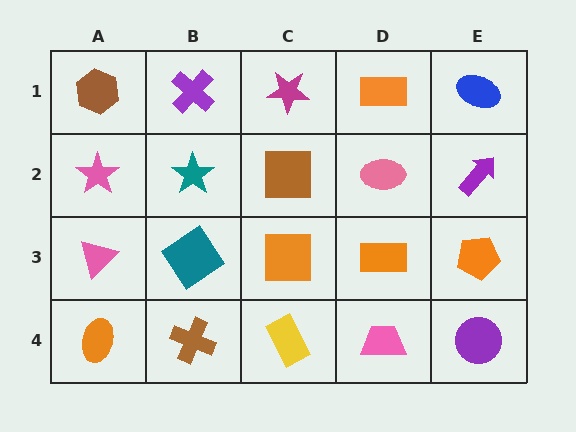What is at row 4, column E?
A purple circle.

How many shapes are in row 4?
5 shapes.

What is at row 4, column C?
A yellow rectangle.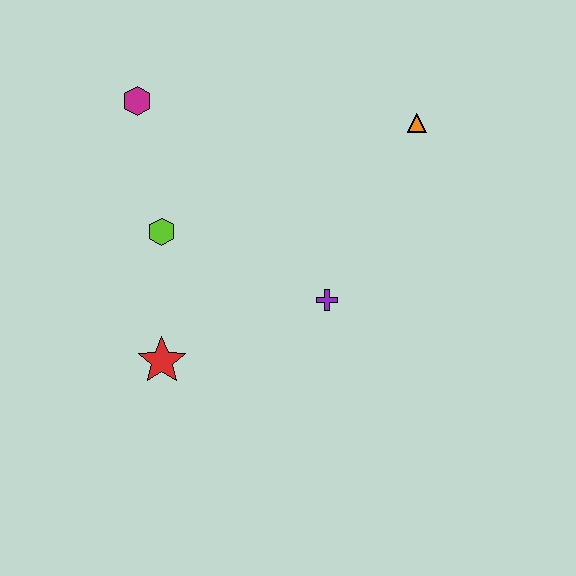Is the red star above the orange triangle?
No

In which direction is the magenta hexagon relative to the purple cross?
The magenta hexagon is above the purple cross.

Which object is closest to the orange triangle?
The purple cross is closest to the orange triangle.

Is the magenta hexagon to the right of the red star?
No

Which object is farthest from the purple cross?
The magenta hexagon is farthest from the purple cross.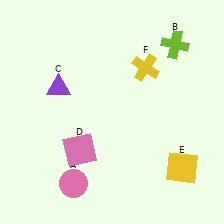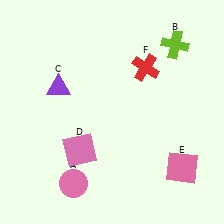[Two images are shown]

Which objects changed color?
E changed from yellow to pink. F changed from yellow to red.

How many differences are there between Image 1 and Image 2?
There are 2 differences between the two images.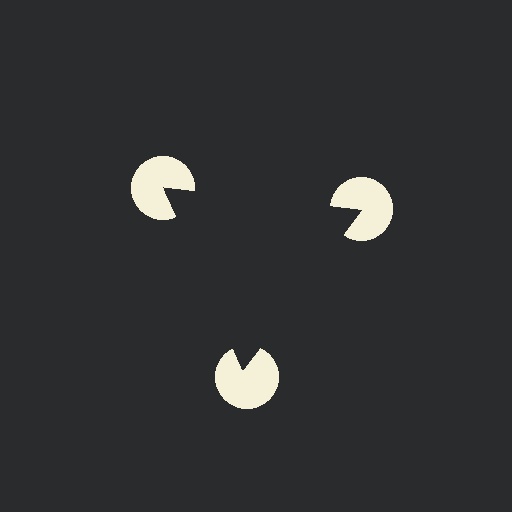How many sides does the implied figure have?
3 sides.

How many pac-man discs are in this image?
There are 3 — one at each vertex of the illusory triangle.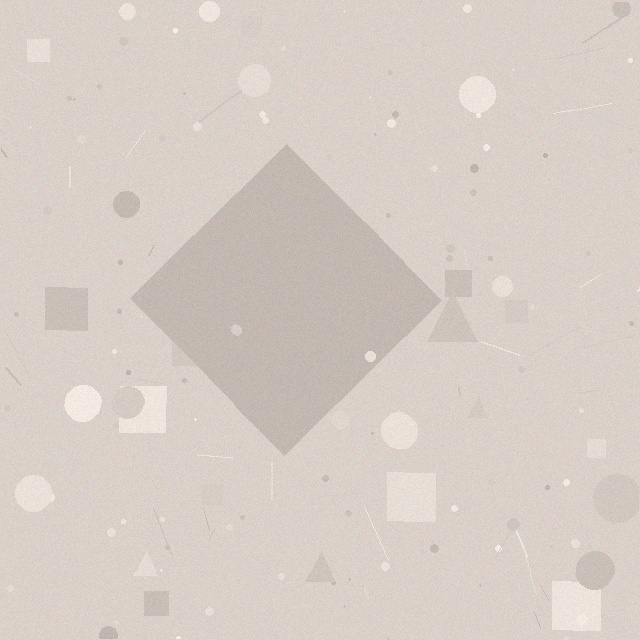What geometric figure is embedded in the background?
A diamond is embedded in the background.